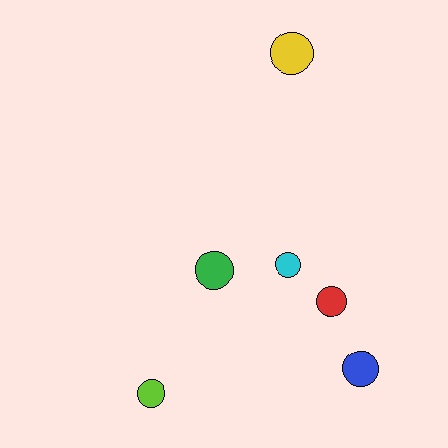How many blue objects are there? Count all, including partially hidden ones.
There is 1 blue object.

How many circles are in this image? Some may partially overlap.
There are 6 circles.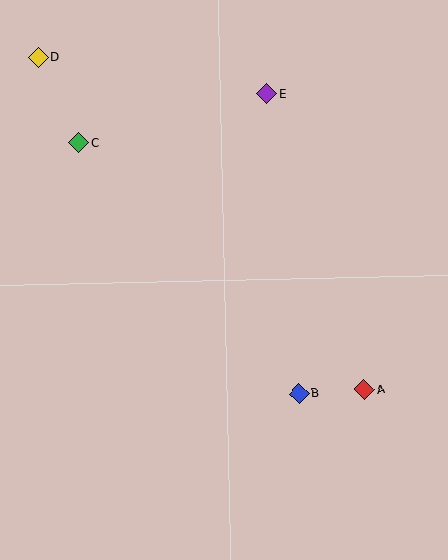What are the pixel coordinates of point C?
Point C is at (78, 143).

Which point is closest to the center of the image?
Point B at (299, 394) is closest to the center.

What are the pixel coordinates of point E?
Point E is at (266, 94).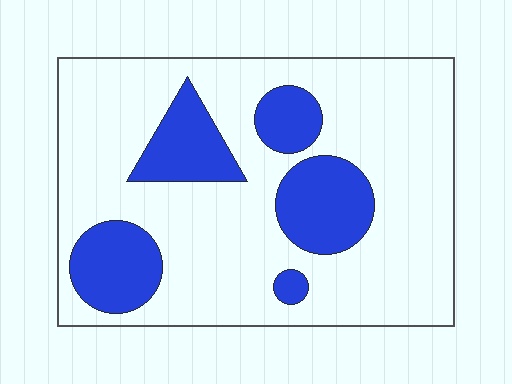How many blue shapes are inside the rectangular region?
5.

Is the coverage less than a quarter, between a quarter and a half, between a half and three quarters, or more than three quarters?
Less than a quarter.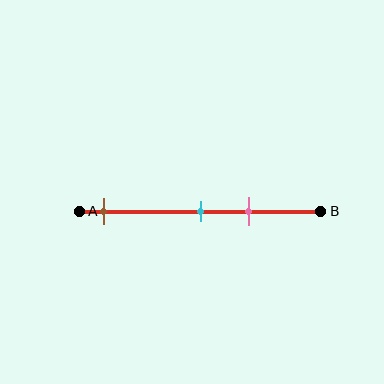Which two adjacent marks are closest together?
The cyan and pink marks are the closest adjacent pair.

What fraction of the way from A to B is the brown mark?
The brown mark is approximately 10% (0.1) of the way from A to B.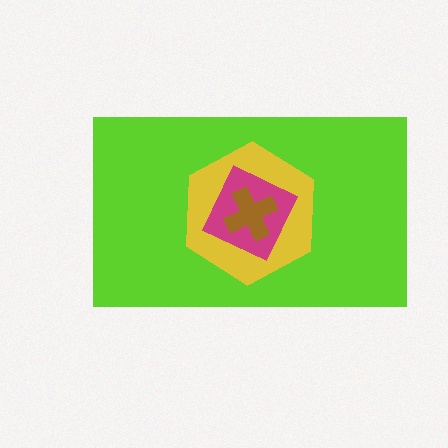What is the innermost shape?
The brown cross.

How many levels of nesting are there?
4.